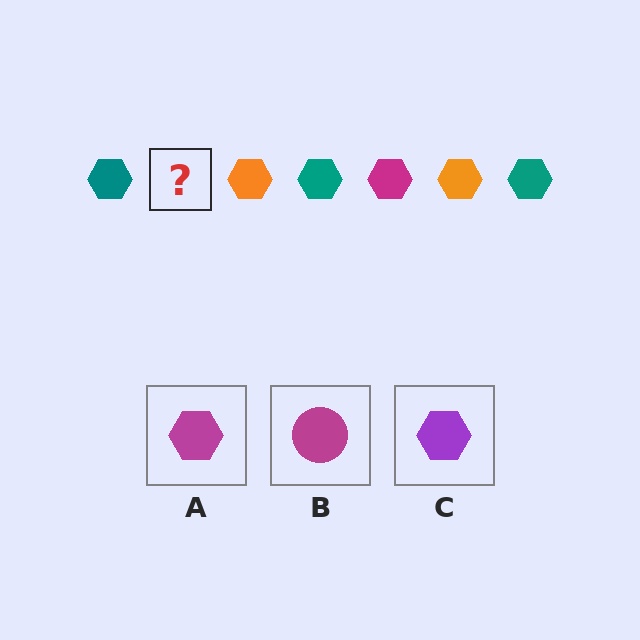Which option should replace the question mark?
Option A.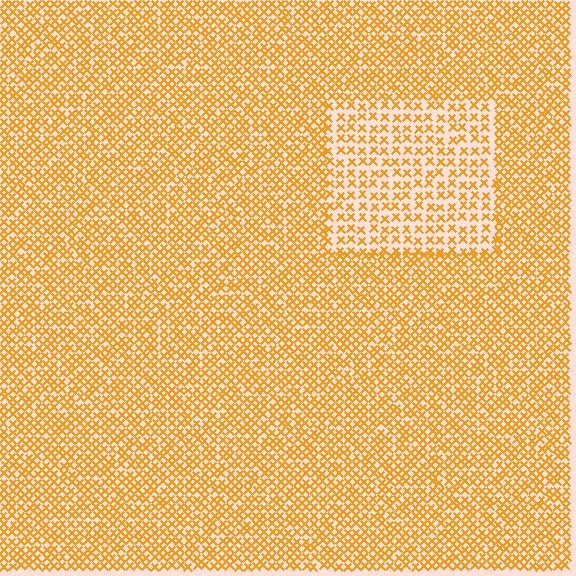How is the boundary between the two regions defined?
The boundary is defined by a change in element density (approximately 1.8x ratio). All elements are the same color, size, and shape.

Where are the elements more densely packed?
The elements are more densely packed outside the rectangle boundary.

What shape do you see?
I see a rectangle.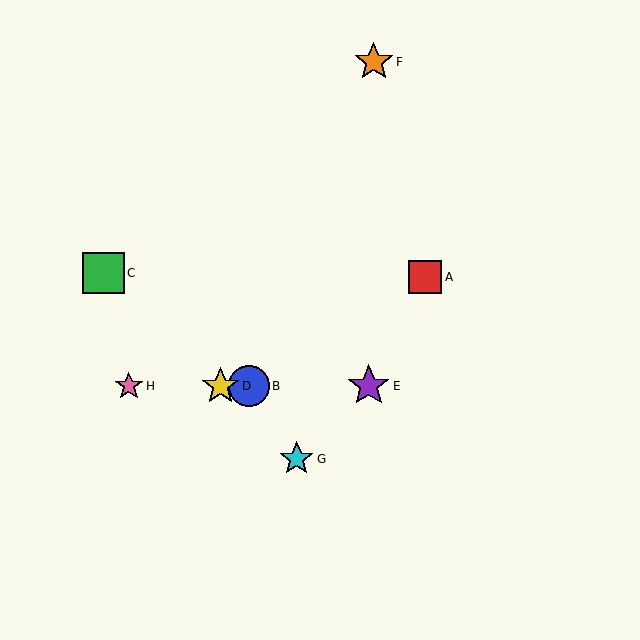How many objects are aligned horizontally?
4 objects (B, D, E, H) are aligned horizontally.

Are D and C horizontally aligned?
No, D is at y≈386 and C is at y≈273.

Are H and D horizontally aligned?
Yes, both are at y≈386.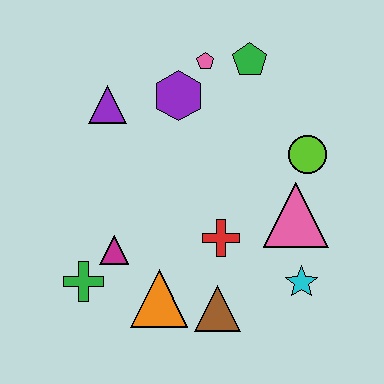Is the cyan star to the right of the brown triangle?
Yes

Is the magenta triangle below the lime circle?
Yes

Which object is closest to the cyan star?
The pink triangle is closest to the cyan star.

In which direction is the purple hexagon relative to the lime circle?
The purple hexagon is to the left of the lime circle.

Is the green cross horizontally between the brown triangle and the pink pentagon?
No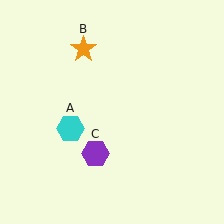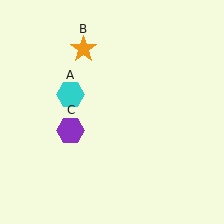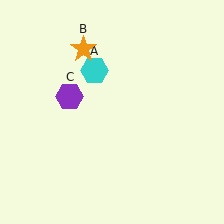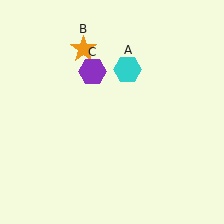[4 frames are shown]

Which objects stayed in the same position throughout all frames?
Orange star (object B) remained stationary.